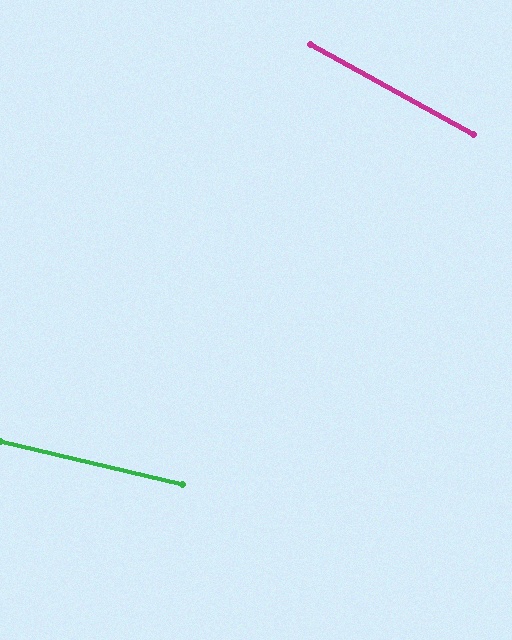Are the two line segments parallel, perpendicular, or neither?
Neither parallel nor perpendicular — they differ by about 16°.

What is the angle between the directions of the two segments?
Approximately 16 degrees.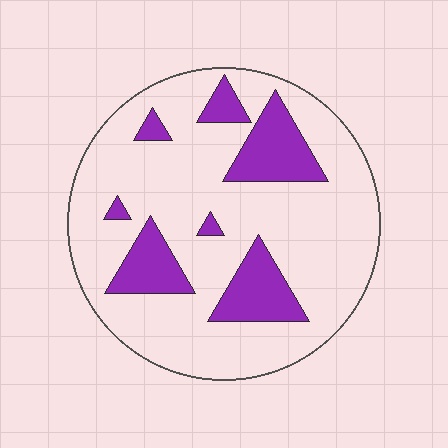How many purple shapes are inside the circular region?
7.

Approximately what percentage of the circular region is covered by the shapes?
Approximately 20%.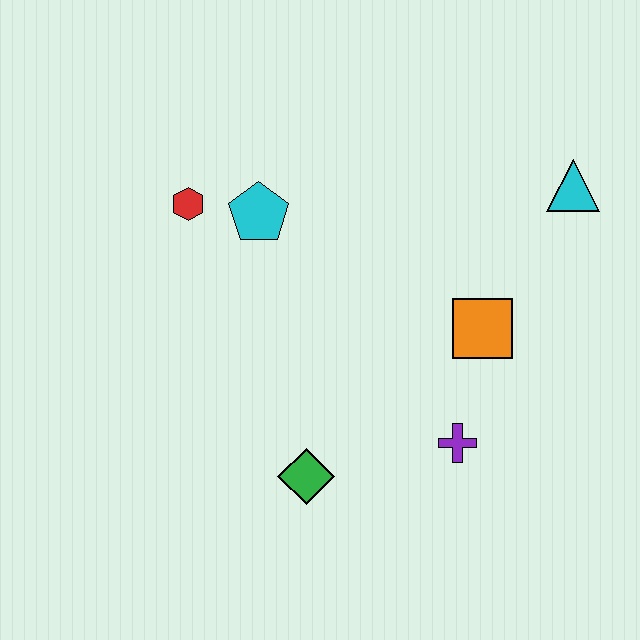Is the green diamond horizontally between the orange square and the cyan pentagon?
Yes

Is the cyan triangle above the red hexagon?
Yes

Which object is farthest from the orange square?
The red hexagon is farthest from the orange square.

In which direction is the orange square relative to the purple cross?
The orange square is above the purple cross.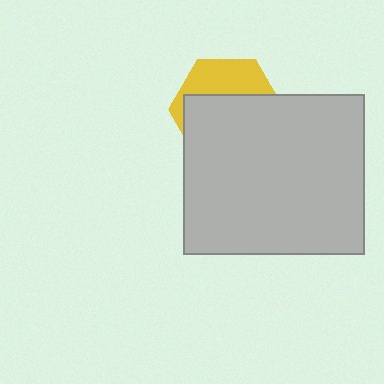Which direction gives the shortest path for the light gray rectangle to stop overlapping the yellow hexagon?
Moving down gives the shortest separation.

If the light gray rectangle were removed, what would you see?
You would see the complete yellow hexagon.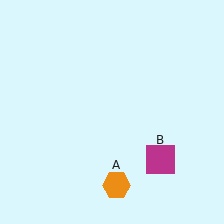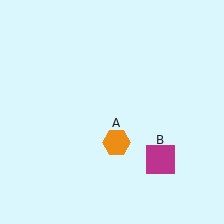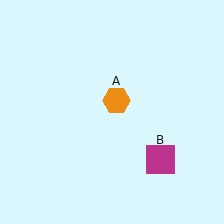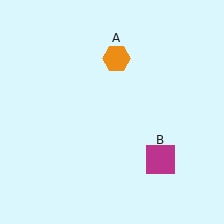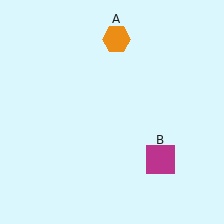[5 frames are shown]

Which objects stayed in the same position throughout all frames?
Magenta square (object B) remained stationary.